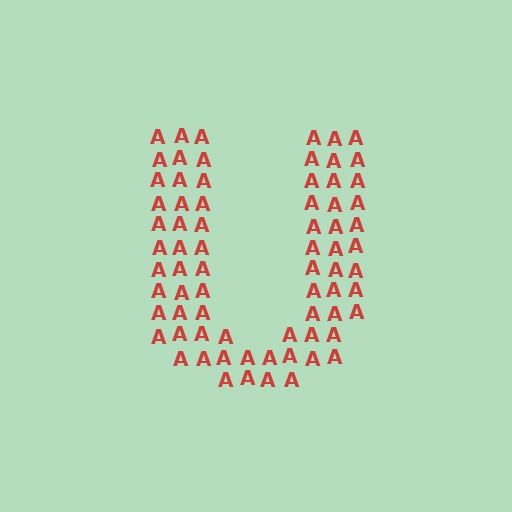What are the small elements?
The small elements are letter A's.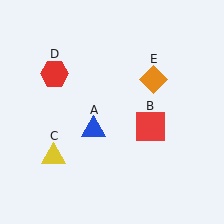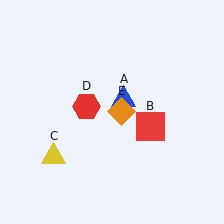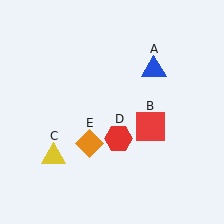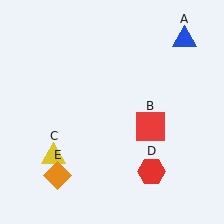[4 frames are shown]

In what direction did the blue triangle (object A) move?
The blue triangle (object A) moved up and to the right.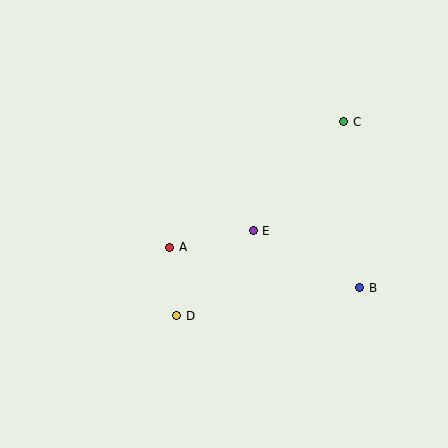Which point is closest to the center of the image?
Point E at (253, 231) is closest to the center.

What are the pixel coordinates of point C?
Point C is at (344, 122).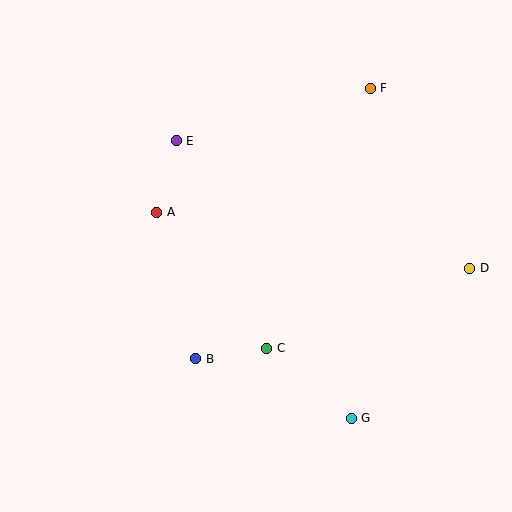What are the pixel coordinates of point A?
Point A is at (157, 212).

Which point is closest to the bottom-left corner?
Point B is closest to the bottom-left corner.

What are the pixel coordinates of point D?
Point D is at (470, 268).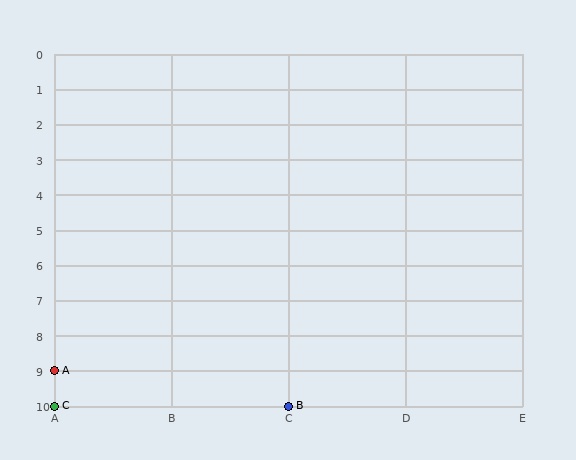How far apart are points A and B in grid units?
Points A and B are 2 columns and 1 row apart (about 2.2 grid units diagonally).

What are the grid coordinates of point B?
Point B is at grid coordinates (C, 10).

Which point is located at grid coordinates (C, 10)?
Point B is at (C, 10).